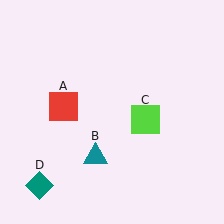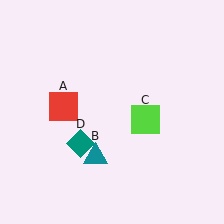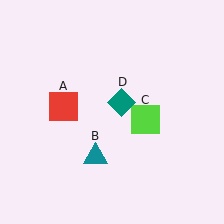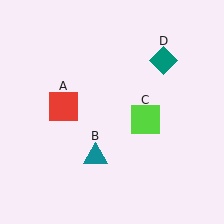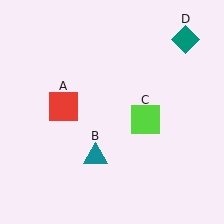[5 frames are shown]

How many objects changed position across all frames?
1 object changed position: teal diamond (object D).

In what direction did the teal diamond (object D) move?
The teal diamond (object D) moved up and to the right.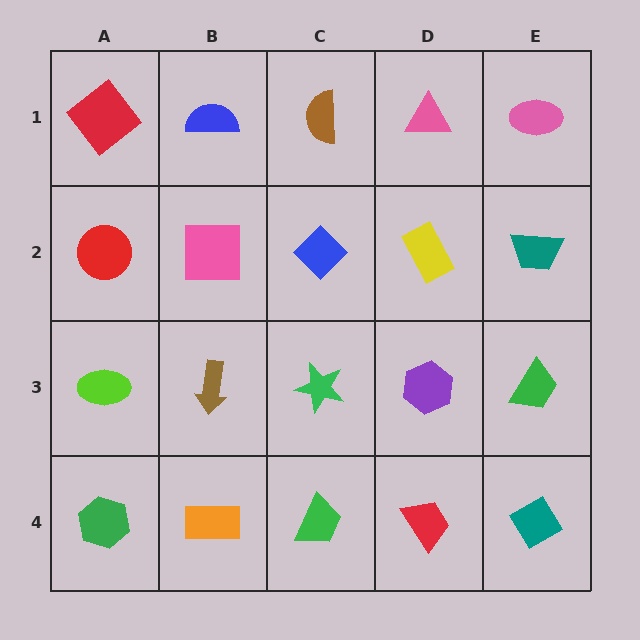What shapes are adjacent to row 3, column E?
A teal trapezoid (row 2, column E), a teal diamond (row 4, column E), a purple hexagon (row 3, column D).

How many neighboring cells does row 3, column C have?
4.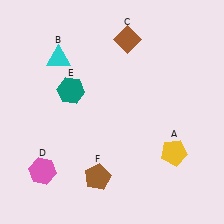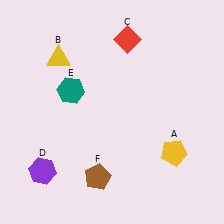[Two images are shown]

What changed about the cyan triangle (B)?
In Image 1, B is cyan. In Image 2, it changed to yellow.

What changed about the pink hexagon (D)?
In Image 1, D is pink. In Image 2, it changed to purple.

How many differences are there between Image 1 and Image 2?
There are 3 differences between the two images.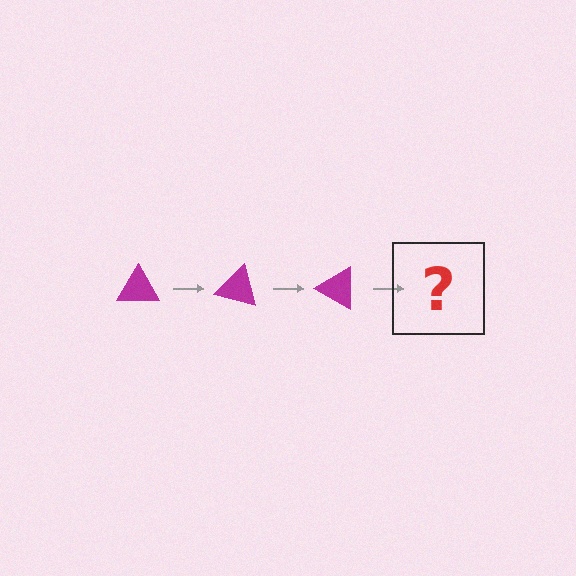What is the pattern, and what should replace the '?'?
The pattern is that the triangle rotates 15 degrees each step. The '?' should be a magenta triangle rotated 45 degrees.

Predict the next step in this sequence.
The next step is a magenta triangle rotated 45 degrees.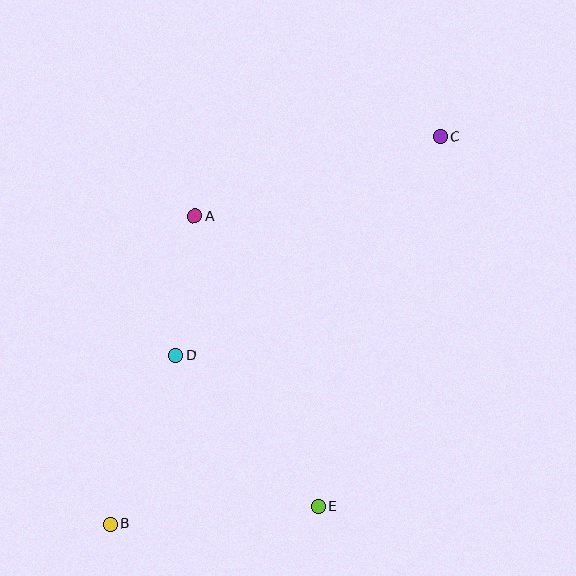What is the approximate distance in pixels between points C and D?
The distance between C and D is approximately 343 pixels.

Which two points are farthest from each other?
Points B and C are farthest from each other.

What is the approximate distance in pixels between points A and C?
The distance between A and C is approximately 258 pixels.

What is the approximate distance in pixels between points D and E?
The distance between D and E is approximately 208 pixels.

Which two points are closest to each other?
Points A and D are closest to each other.